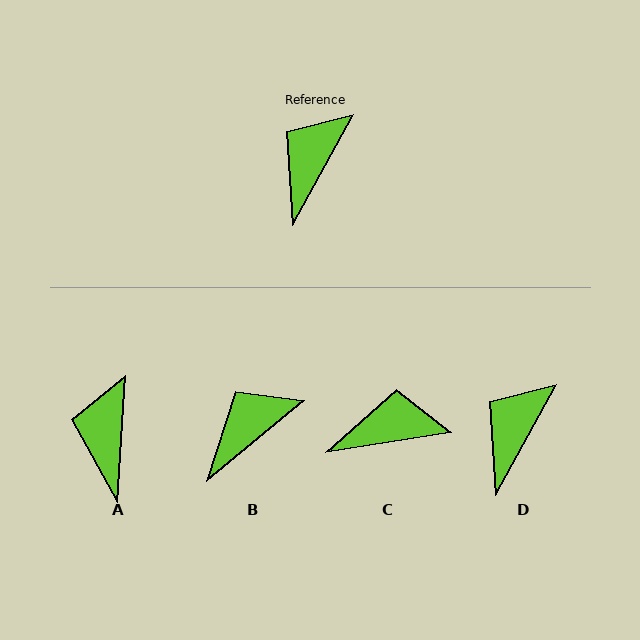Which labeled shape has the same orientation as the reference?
D.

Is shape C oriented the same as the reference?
No, it is off by about 52 degrees.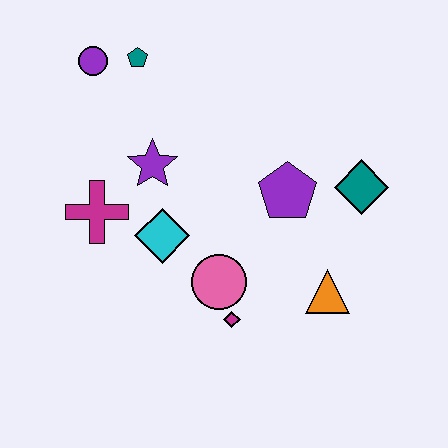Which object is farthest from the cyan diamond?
The teal diamond is farthest from the cyan diamond.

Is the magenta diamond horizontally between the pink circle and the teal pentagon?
No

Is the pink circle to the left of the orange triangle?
Yes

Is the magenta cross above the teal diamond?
No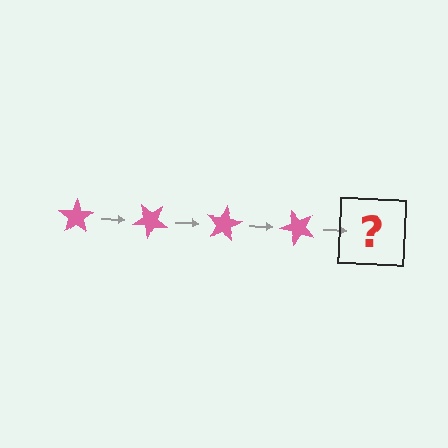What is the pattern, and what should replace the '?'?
The pattern is that the star rotates 40 degrees each step. The '?' should be a pink star rotated 160 degrees.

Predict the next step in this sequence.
The next step is a pink star rotated 160 degrees.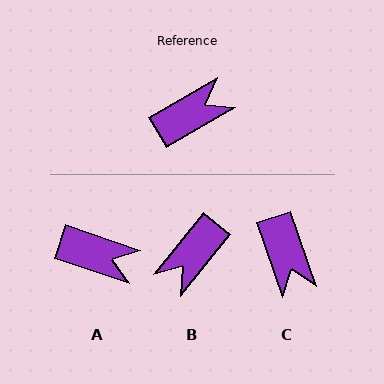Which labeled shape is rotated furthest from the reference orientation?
B, about 159 degrees away.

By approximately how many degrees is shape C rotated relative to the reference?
Approximately 101 degrees clockwise.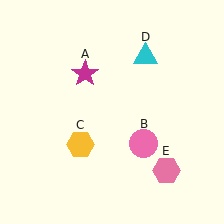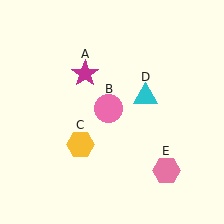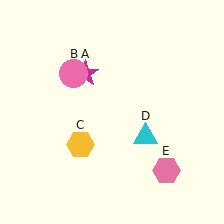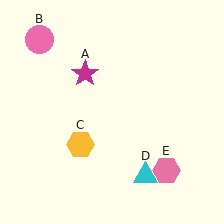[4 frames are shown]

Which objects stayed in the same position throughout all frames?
Magenta star (object A) and yellow hexagon (object C) and pink hexagon (object E) remained stationary.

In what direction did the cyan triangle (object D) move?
The cyan triangle (object D) moved down.